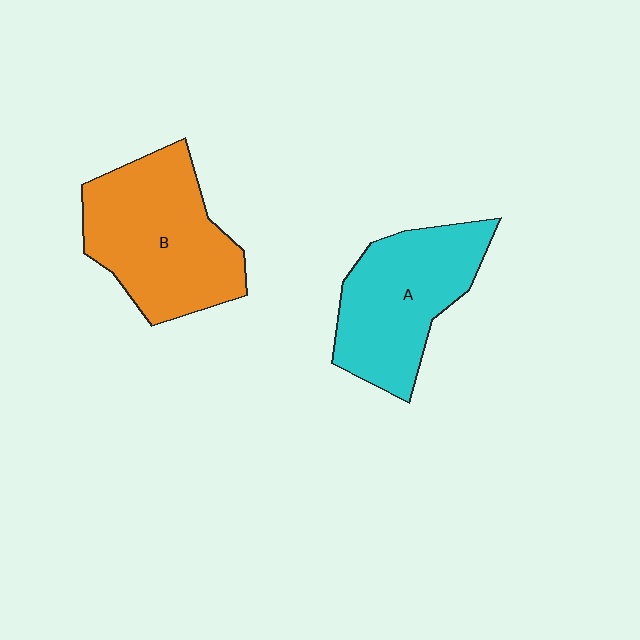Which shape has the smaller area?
Shape A (cyan).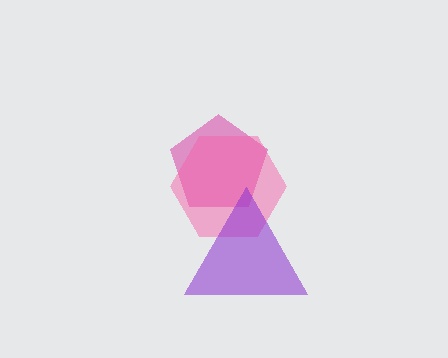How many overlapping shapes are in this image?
There are 3 overlapping shapes in the image.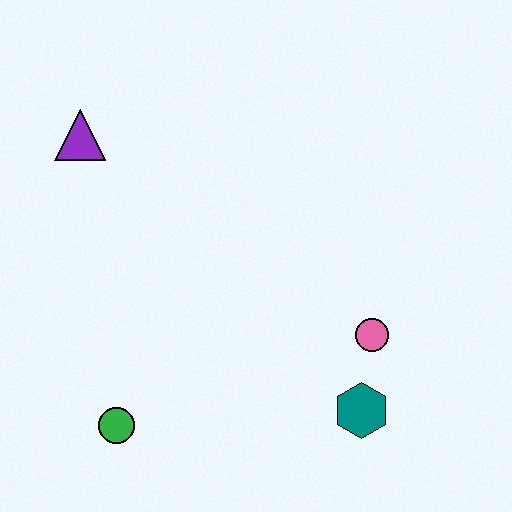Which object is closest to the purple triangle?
The green circle is closest to the purple triangle.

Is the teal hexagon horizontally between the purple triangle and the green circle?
No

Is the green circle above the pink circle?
No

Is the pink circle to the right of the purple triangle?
Yes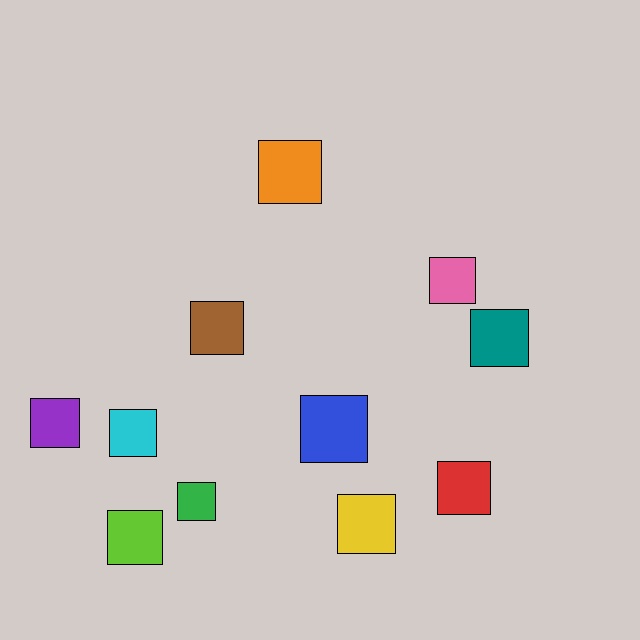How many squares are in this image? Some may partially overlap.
There are 11 squares.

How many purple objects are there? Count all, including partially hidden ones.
There is 1 purple object.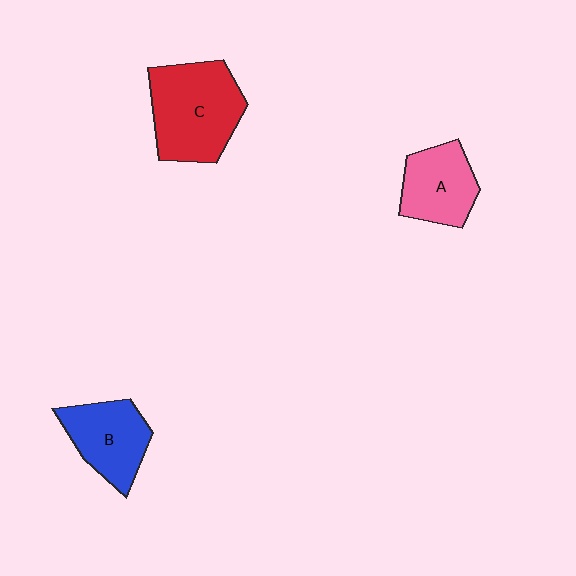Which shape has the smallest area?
Shape A (pink).